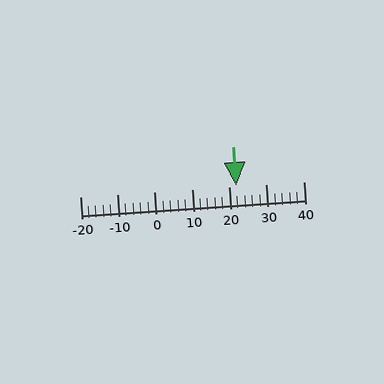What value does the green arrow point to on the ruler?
The green arrow points to approximately 22.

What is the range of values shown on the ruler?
The ruler shows values from -20 to 40.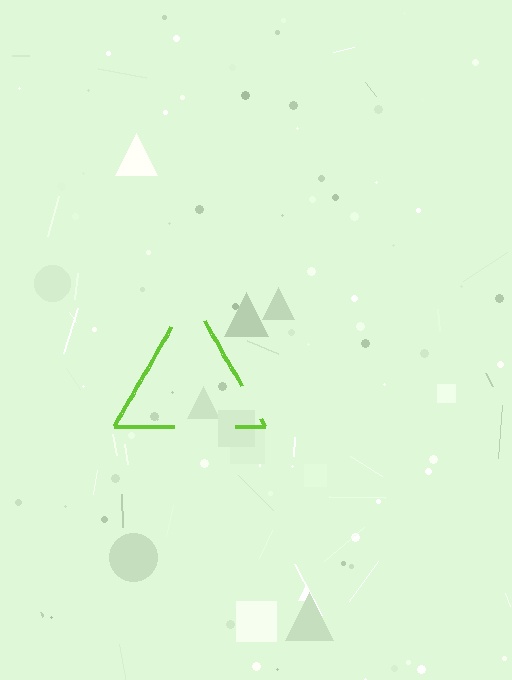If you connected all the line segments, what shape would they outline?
They would outline a triangle.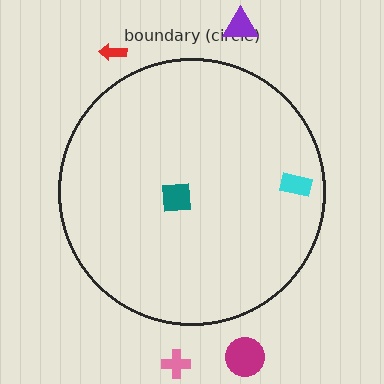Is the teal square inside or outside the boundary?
Inside.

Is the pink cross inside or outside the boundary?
Outside.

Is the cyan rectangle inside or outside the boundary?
Inside.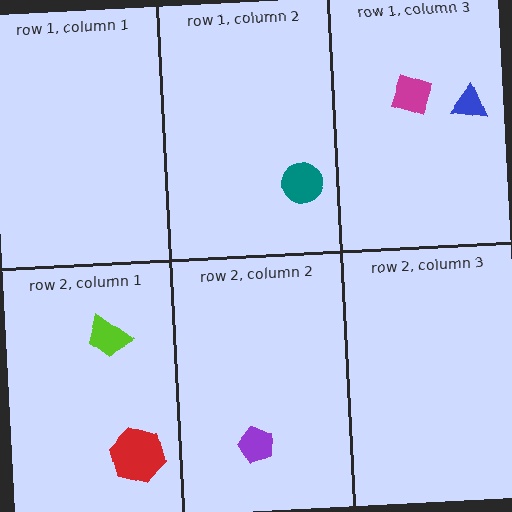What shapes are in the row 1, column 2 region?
The teal circle.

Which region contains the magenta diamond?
The row 1, column 3 region.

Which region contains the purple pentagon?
The row 2, column 2 region.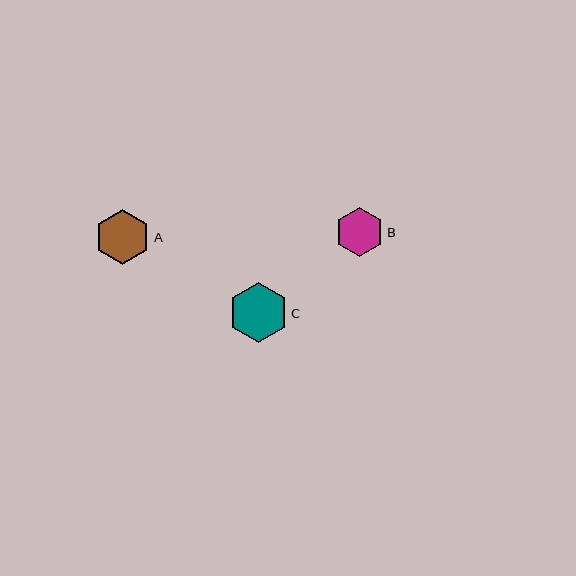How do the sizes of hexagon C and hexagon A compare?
Hexagon C and hexagon A are approximately the same size.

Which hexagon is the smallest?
Hexagon B is the smallest with a size of approximately 49 pixels.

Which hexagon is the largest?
Hexagon C is the largest with a size of approximately 60 pixels.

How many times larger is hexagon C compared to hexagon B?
Hexagon C is approximately 1.2 times the size of hexagon B.